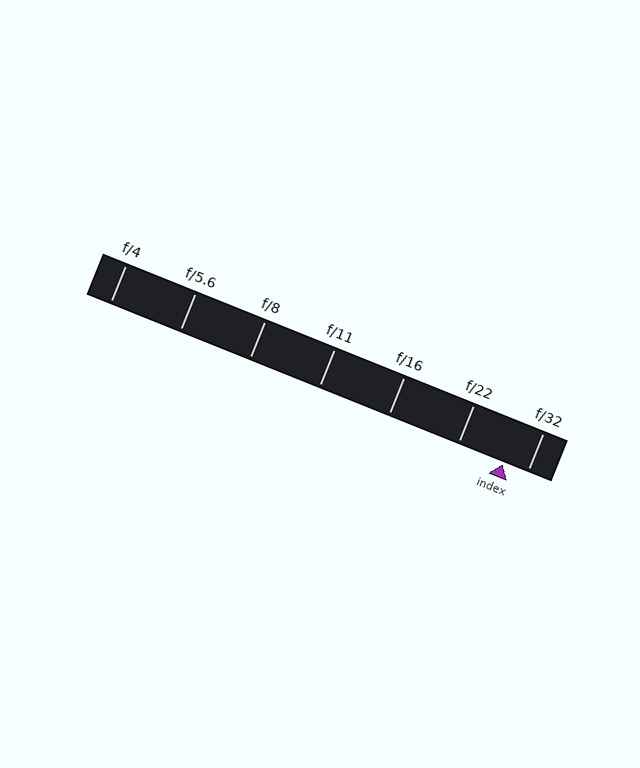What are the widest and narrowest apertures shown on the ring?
The widest aperture shown is f/4 and the narrowest is f/32.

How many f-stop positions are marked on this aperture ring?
There are 7 f-stop positions marked.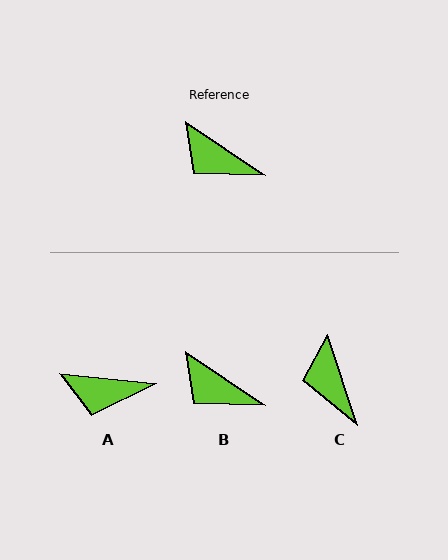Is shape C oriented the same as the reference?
No, it is off by about 38 degrees.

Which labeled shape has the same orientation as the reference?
B.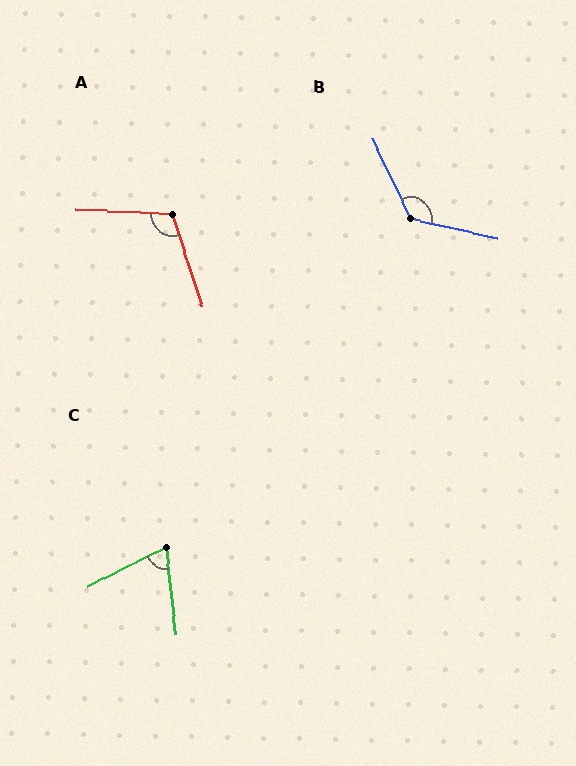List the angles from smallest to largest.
C (70°), A (111°), B (128°).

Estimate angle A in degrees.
Approximately 111 degrees.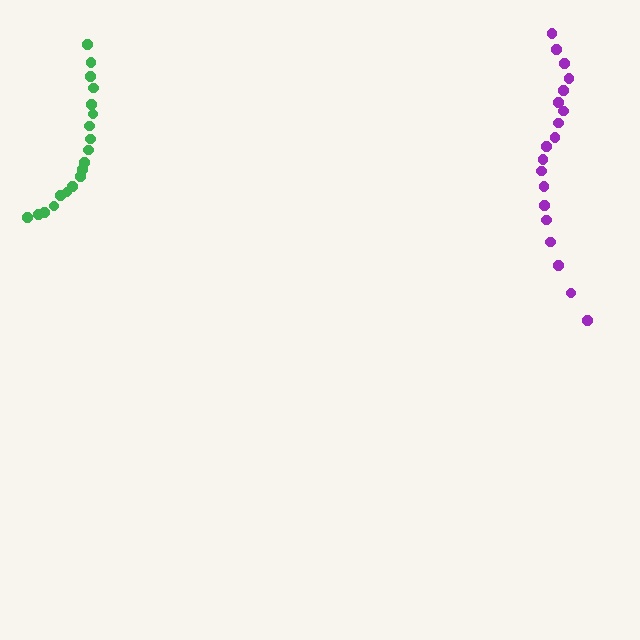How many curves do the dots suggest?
There are 2 distinct paths.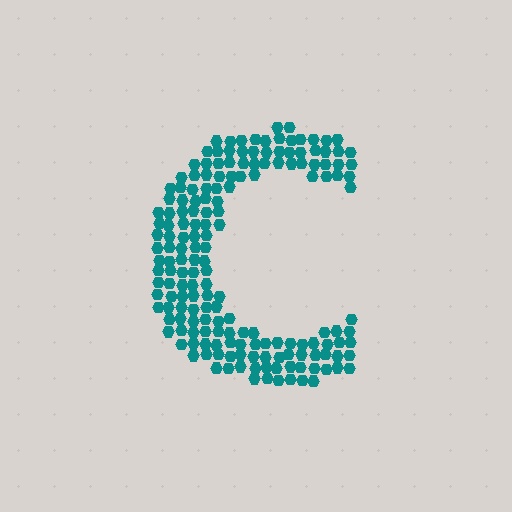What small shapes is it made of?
It is made of small hexagons.